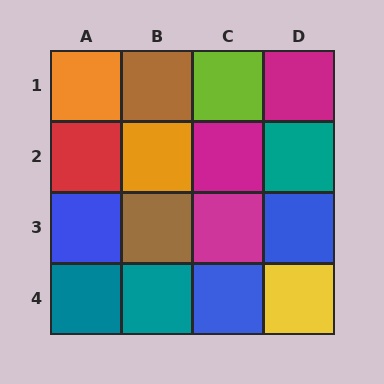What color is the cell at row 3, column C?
Magenta.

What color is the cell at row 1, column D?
Magenta.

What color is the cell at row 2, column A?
Red.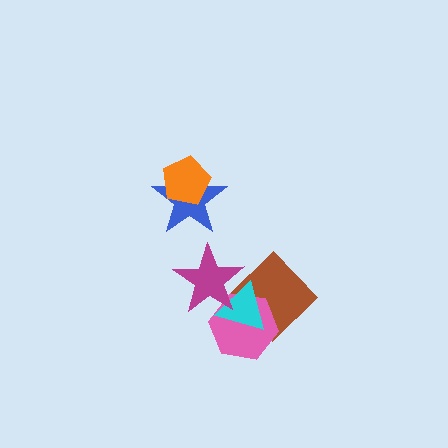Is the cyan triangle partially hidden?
Yes, it is partially covered by another shape.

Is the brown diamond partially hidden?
Yes, it is partially covered by another shape.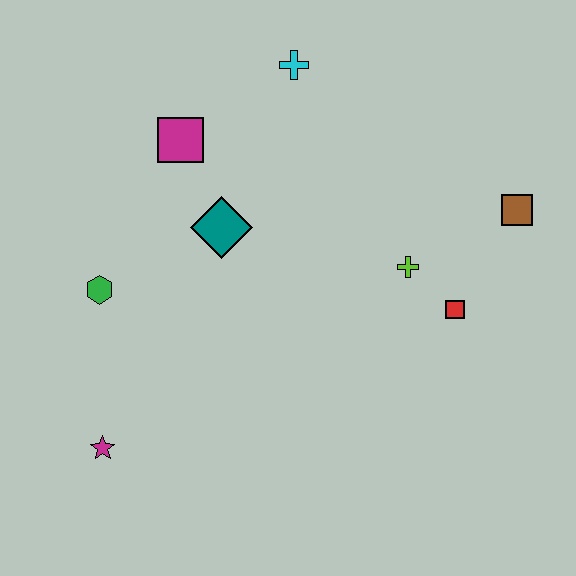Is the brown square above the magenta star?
Yes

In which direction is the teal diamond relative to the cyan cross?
The teal diamond is below the cyan cross.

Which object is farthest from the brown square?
The magenta star is farthest from the brown square.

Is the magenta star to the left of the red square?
Yes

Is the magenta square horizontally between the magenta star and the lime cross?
Yes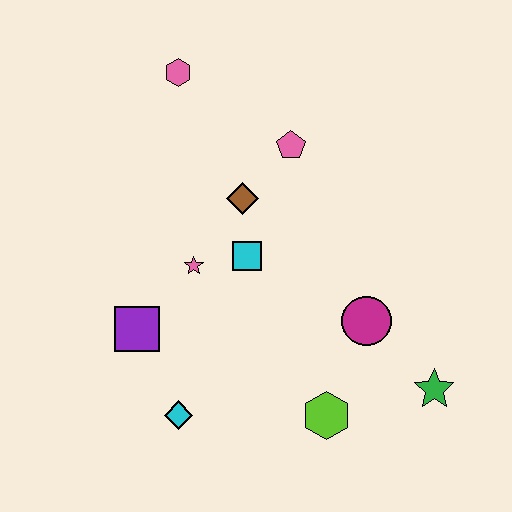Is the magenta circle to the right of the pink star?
Yes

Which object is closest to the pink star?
The cyan square is closest to the pink star.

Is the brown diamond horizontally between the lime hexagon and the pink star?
Yes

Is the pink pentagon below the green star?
No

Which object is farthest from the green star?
The pink hexagon is farthest from the green star.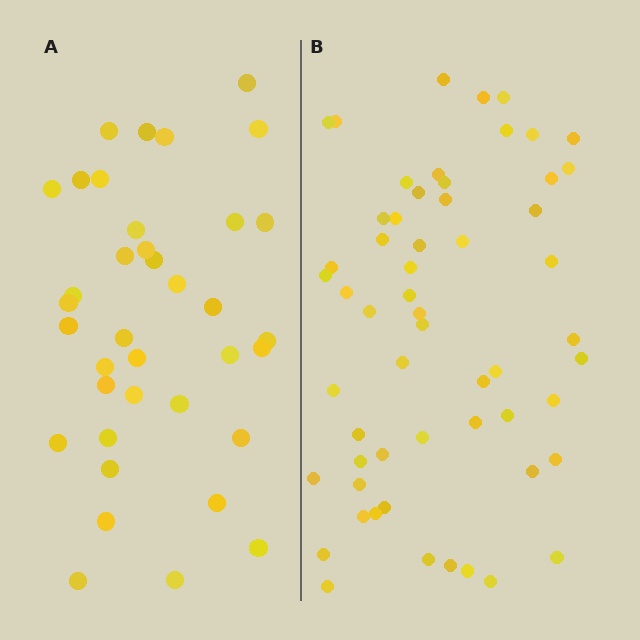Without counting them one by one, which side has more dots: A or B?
Region B (the right region) has more dots.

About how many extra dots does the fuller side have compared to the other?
Region B has approximately 20 more dots than region A.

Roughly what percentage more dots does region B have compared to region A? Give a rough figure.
About 55% more.